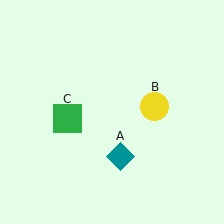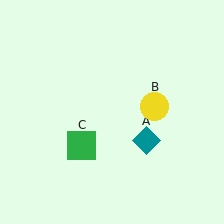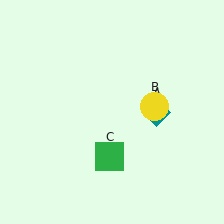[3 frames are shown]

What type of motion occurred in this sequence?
The teal diamond (object A), green square (object C) rotated counterclockwise around the center of the scene.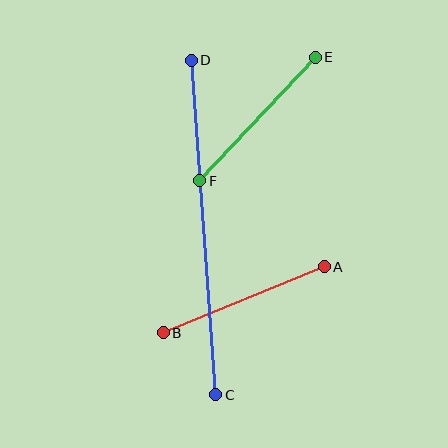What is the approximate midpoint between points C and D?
The midpoint is at approximately (204, 228) pixels.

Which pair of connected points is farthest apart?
Points C and D are farthest apart.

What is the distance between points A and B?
The distance is approximately 174 pixels.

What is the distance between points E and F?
The distance is approximately 169 pixels.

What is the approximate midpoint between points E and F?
The midpoint is at approximately (257, 119) pixels.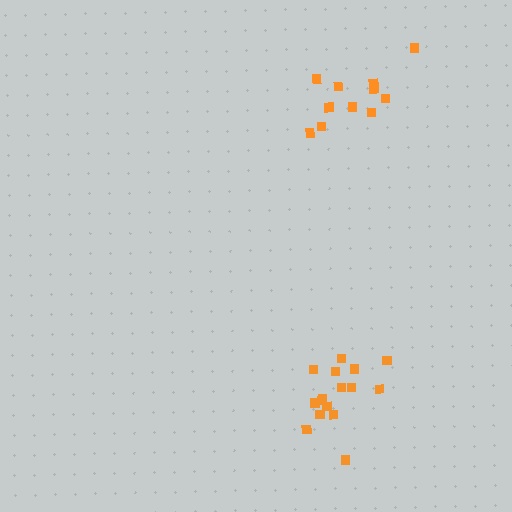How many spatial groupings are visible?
There are 2 spatial groupings.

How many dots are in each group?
Group 1: 11 dots, Group 2: 16 dots (27 total).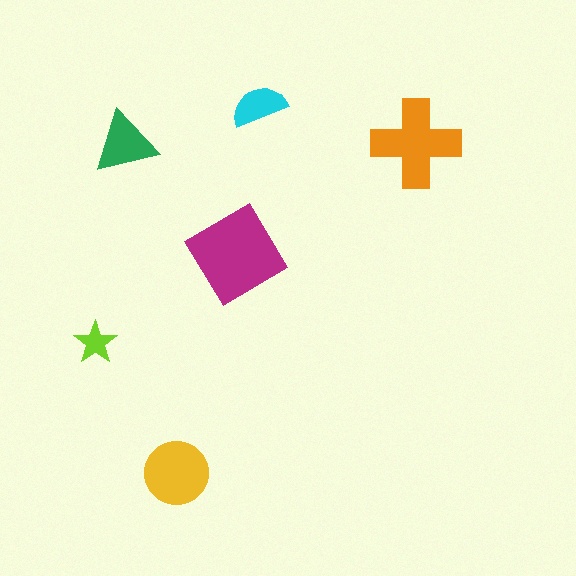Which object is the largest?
The magenta diamond.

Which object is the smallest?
The lime star.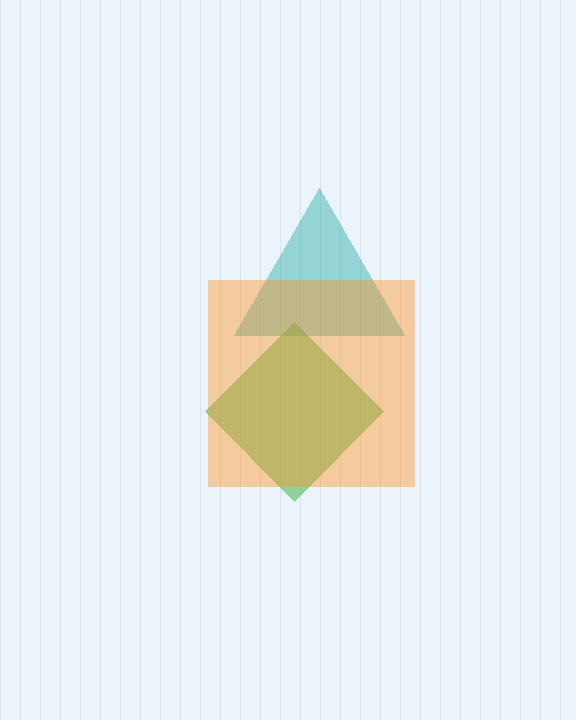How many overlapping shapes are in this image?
There are 3 overlapping shapes in the image.